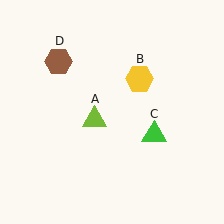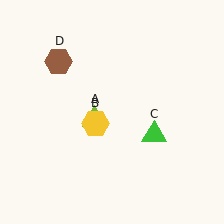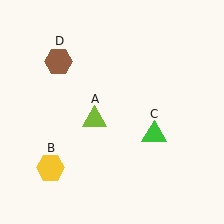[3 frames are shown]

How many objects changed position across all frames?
1 object changed position: yellow hexagon (object B).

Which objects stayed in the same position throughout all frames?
Lime triangle (object A) and green triangle (object C) and brown hexagon (object D) remained stationary.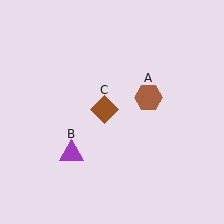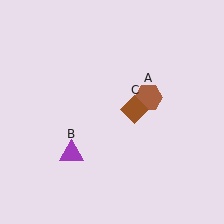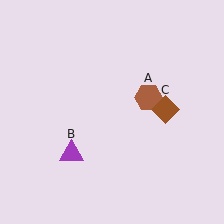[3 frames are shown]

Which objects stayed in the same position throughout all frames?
Brown hexagon (object A) and purple triangle (object B) remained stationary.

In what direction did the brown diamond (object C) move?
The brown diamond (object C) moved right.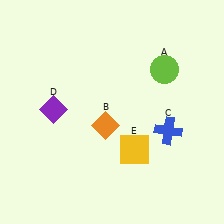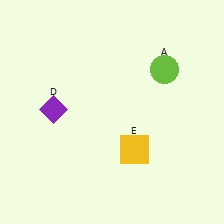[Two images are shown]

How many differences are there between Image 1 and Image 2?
There are 2 differences between the two images.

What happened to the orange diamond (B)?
The orange diamond (B) was removed in Image 2. It was in the bottom-left area of Image 1.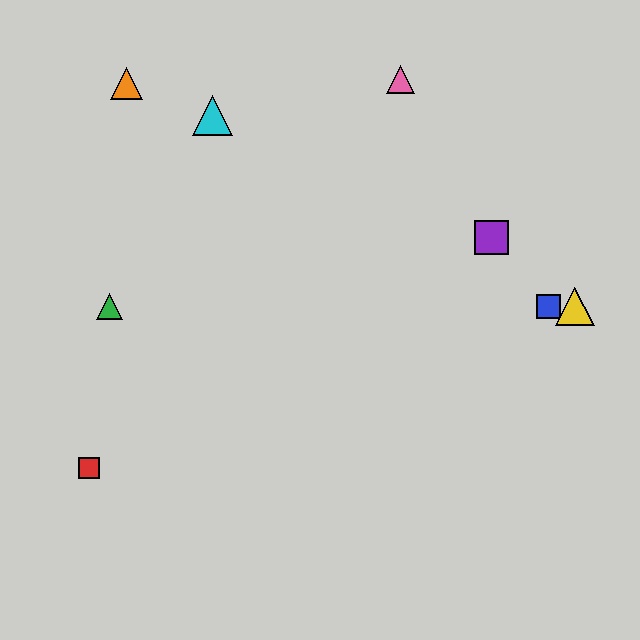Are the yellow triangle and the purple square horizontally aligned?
No, the yellow triangle is at y≈307 and the purple square is at y≈238.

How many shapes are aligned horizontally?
3 shapes (the blue square, the green triangle, the yellow triangle) are aligned horizontally.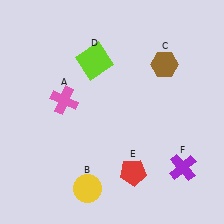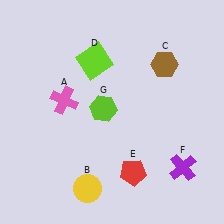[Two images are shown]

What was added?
A lime hexagon (G) was added in Image 2.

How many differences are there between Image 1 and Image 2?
There is 1 difference between the two images.